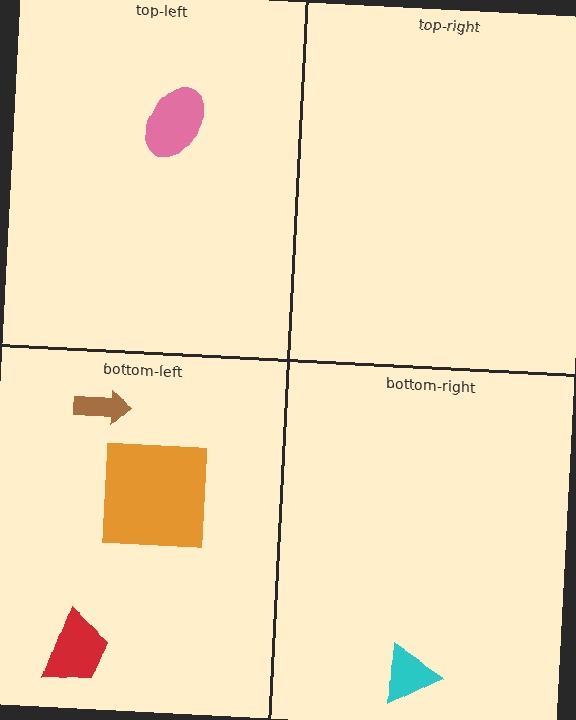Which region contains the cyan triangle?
The bottom-right region.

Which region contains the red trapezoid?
The bottom-left region.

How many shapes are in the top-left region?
1.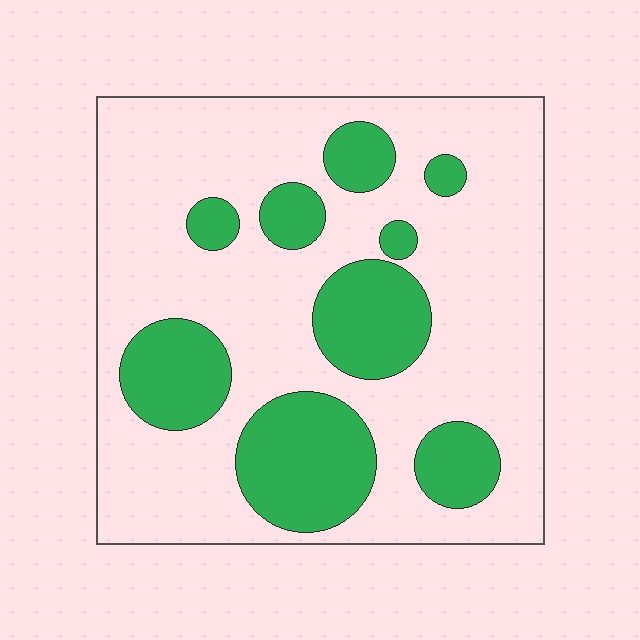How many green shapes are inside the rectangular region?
9.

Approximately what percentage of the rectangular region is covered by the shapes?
Approximately 30%.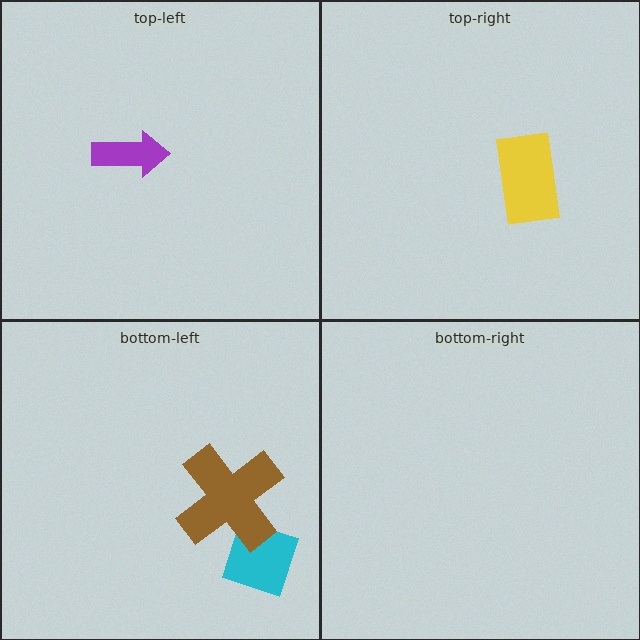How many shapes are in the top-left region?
1.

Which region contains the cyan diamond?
The bottom-left region.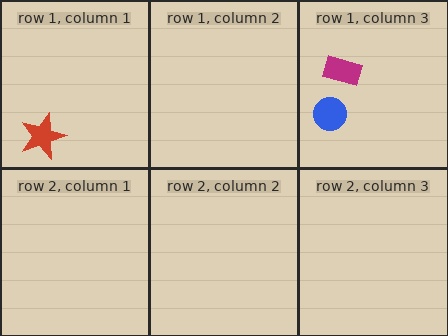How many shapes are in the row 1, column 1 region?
1.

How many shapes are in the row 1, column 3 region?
2.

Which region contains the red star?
The row 1, column 1 region.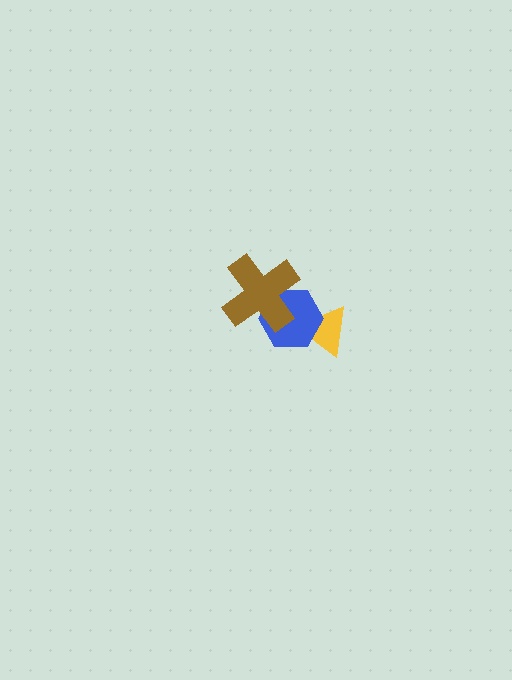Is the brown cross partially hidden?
No, no other shape covers it.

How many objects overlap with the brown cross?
1 object overlaps with the brown cross.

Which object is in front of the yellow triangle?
The blue hexagon is in front of the yellow triangle.